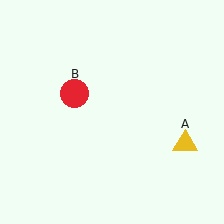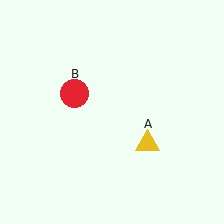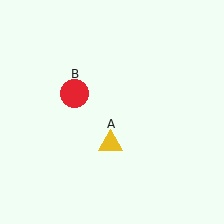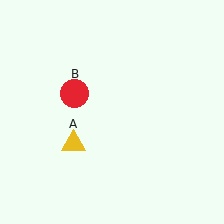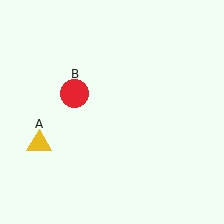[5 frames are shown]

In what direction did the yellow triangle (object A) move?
The yellow triangle (object A) moved left.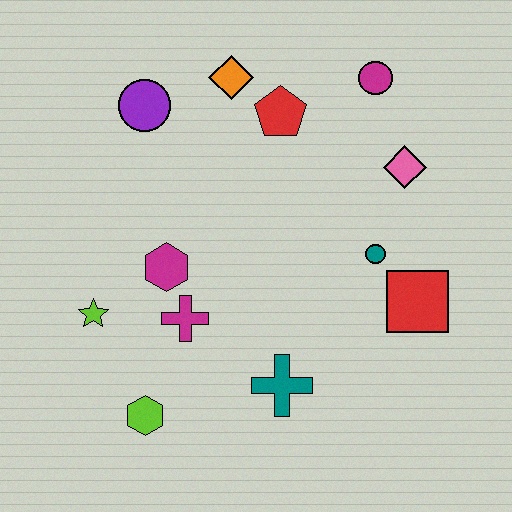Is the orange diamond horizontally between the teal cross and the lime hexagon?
Yes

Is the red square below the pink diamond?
Yes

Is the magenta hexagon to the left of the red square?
Yes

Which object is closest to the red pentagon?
The orange diamond is closest to the red pentagon.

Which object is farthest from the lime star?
The magenta circle is farthest from the lime star.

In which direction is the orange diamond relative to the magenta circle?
The orange diamond is to the left of the magenta circle.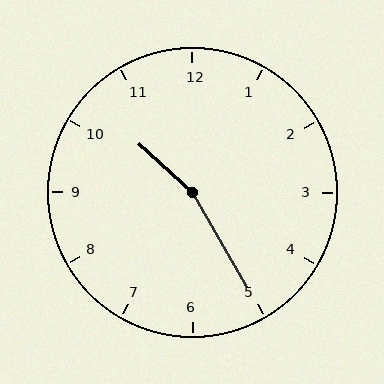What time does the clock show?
10:25.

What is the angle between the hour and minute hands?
Approximately 162 degrees.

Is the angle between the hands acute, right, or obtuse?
It is obtuse.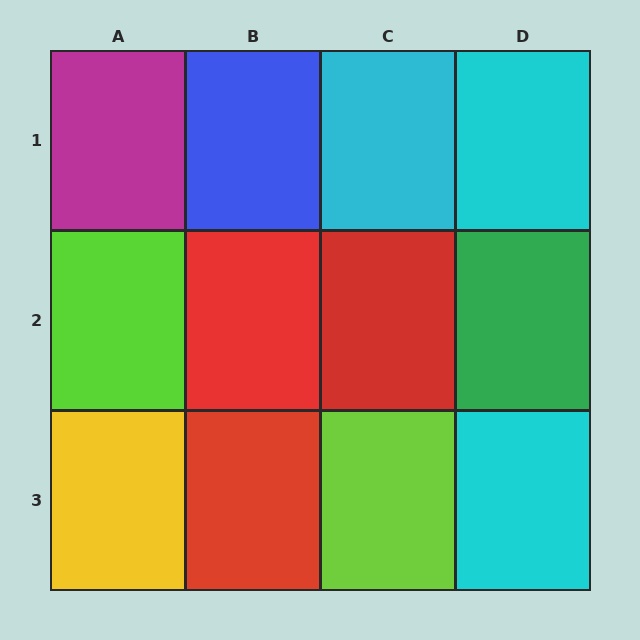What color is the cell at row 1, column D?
Cyan.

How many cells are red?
3 cells are red.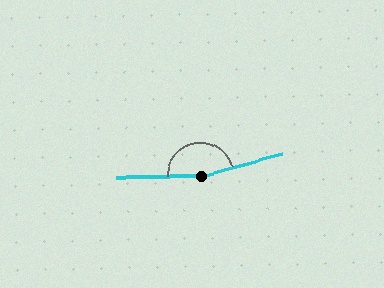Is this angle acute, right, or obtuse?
It is obtuse.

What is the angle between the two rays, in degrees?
Approximately 166 degrees.